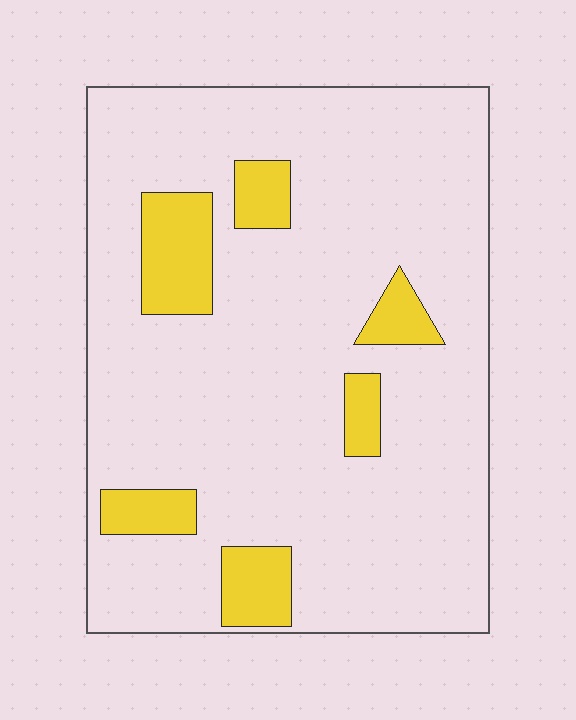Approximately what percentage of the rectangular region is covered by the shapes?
Approximately 15%.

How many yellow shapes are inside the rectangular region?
6.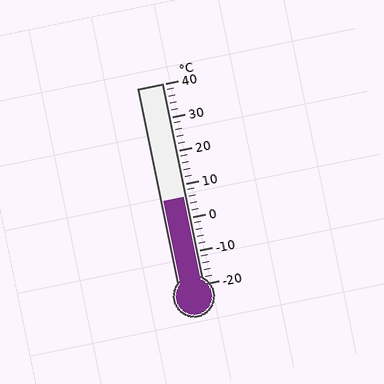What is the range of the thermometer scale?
The thermometer scale ranges from -20°C to 40°C.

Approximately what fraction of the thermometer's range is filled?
The thermometer is filled to approximately 45% of its range.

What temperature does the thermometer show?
The thermometer shows approximately 6°C.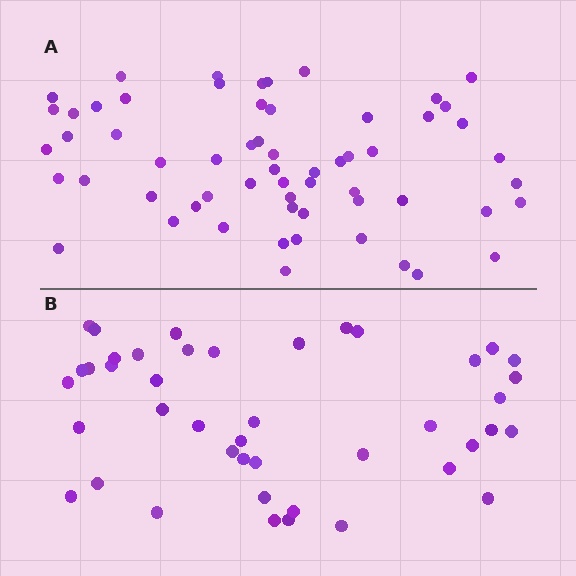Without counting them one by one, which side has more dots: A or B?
Region A (the top region) has more dots.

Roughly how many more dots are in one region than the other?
Region A has approximately 15 more dots than region B.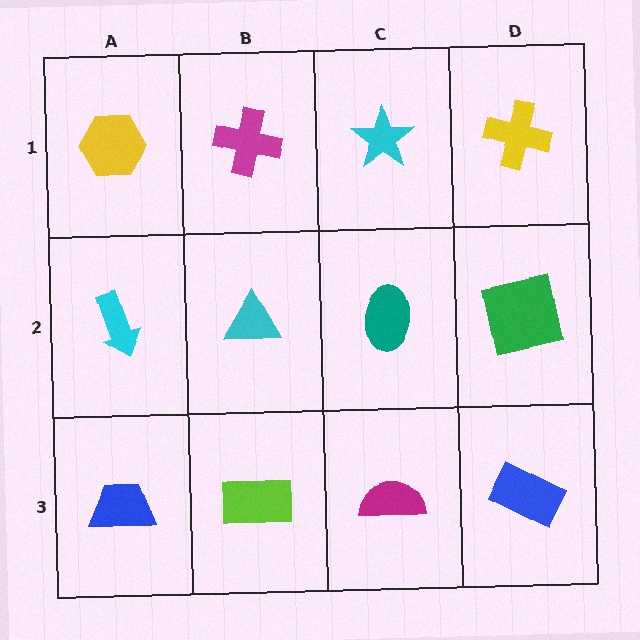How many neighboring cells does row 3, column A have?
2.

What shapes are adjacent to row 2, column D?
A yellow cross (row 1, column D), a blue rectangle (row 3, column D), a teal ellipse (row 2, column C).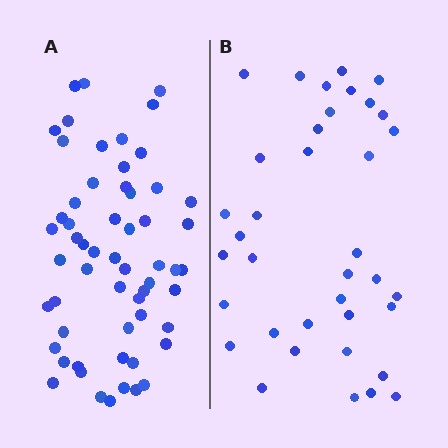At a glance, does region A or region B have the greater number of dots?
Region A (the left region) has more dots.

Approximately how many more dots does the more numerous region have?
Region A has approximately 20 more dots than region B.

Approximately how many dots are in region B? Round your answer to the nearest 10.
About 40 dots. (The exact count is 37, which rounds to 40.)